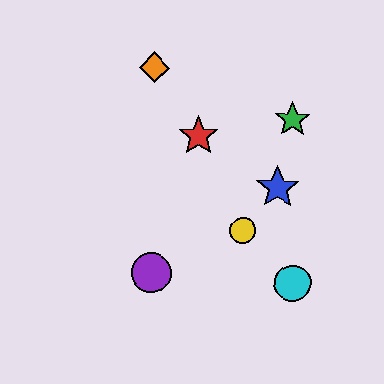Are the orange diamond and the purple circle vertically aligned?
Yes, both are at x≈155.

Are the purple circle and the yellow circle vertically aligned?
No, the purple circle is at x≈151 and the yellow circle is at x≈243.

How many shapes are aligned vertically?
2 shapes (the purple circle, the orange diamond) are aligned vertically.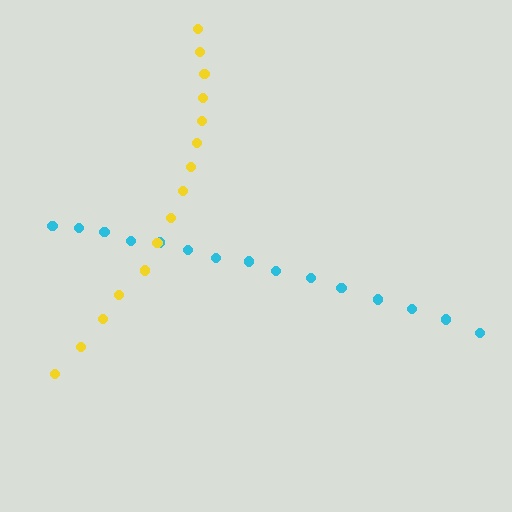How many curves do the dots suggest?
There are 2 distinct paths.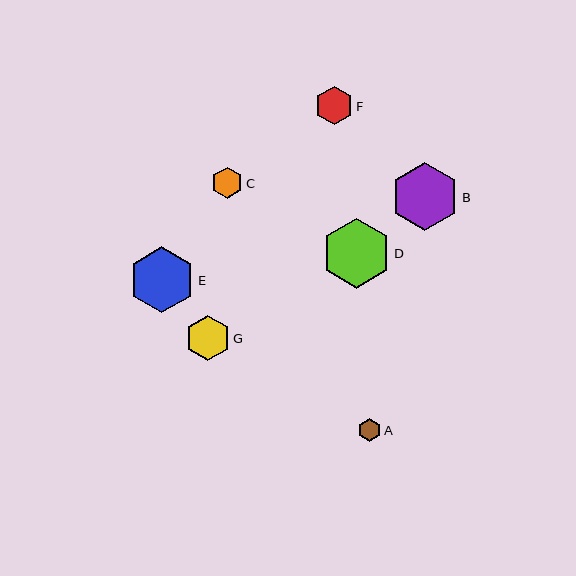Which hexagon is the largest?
Hexagon D is the largest with a size of approximately 70 pixels.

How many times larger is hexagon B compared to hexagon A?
Hexagon B is approximately 2.9 times the size of hexagon A.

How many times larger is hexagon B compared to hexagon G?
Hexagon B is approximately 1.5 times the size of hexagon G.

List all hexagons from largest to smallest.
From largest to smallest: D, B, E, G, F, C, A.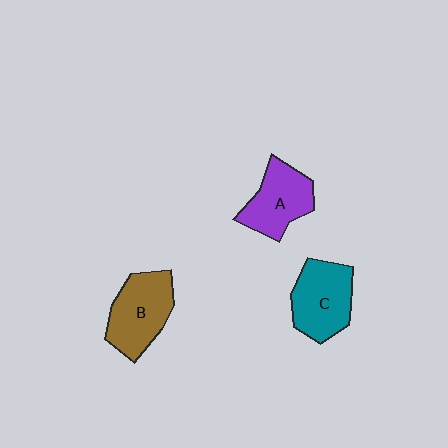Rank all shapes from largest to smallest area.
From largest to smallest: B (brown), C (teal), A (purple).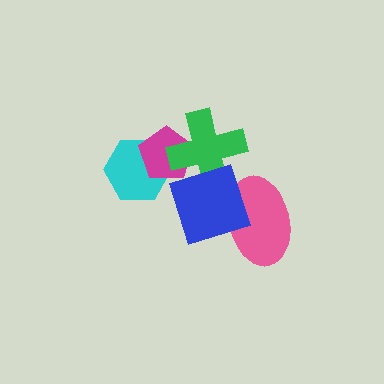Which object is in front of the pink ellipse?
The blue square is in front of the pink ellipse.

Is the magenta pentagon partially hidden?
Yes, it is partially covered by another shape.